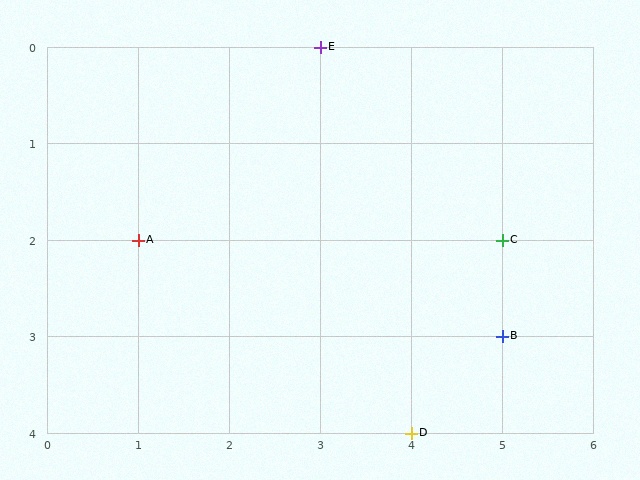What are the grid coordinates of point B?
Point B is at grid coordinates (5, 3).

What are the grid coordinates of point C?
Point C is at grid coordinates (5, 2).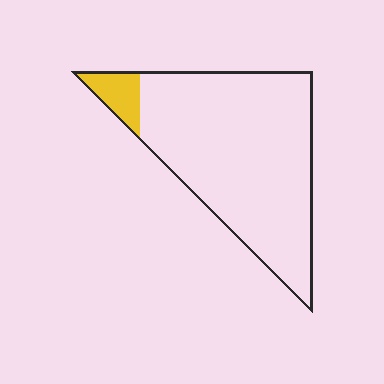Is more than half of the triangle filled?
No.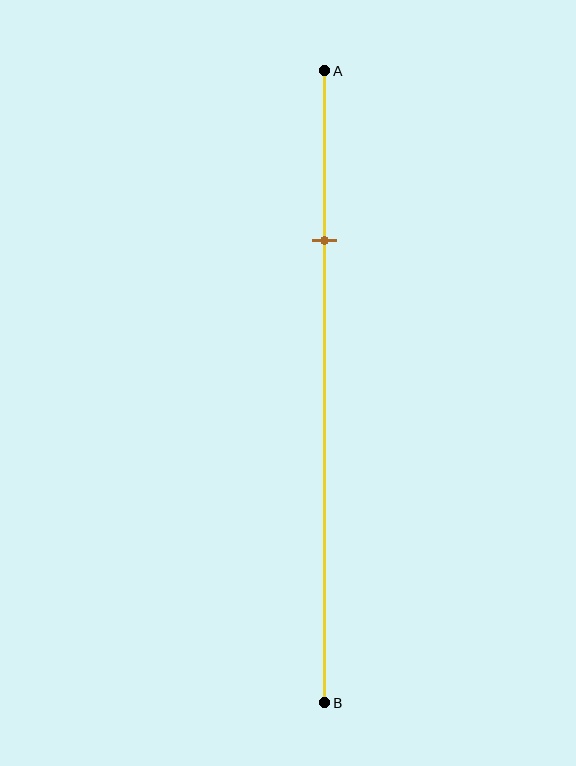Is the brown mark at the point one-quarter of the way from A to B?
Yes, the mark is approximately at the one-quarter point.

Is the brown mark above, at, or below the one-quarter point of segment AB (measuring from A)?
The brown mark is approximately at the one-quarter point of segment AB.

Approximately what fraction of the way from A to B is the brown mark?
The brown mark is approximately 25% of the way from A to B.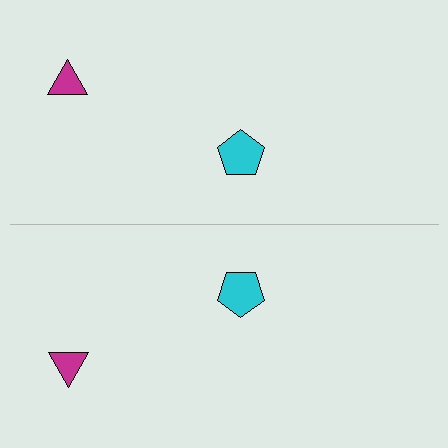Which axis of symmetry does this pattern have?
The pattern has a horizontal axis of symmetry running through the center of the image.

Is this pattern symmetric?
Yes, this pattern has bilateral (reflection) symmetry.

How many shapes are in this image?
There are 4 shapes in this image.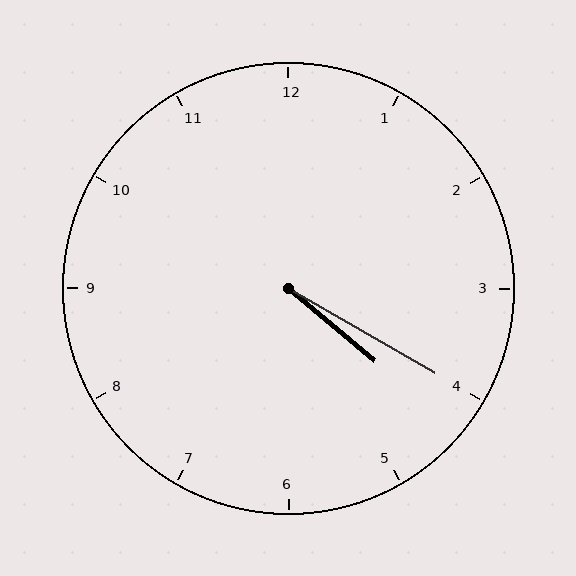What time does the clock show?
4:20.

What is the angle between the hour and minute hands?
Approximately 10 degrees.